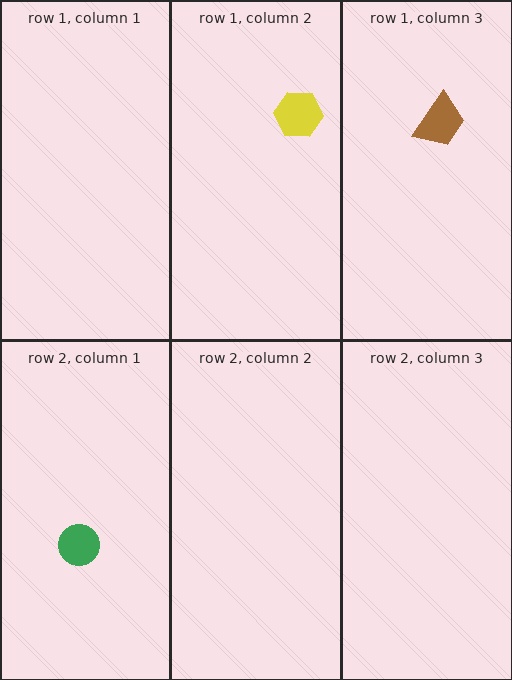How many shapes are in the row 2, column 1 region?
1.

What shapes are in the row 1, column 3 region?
The brown trapezoid.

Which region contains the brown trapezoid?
The row 1, column 3 region.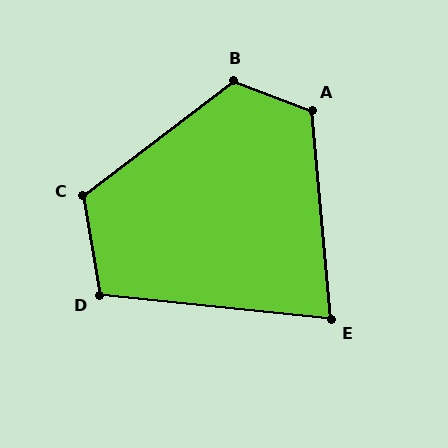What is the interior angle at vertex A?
Approximately 116 degrees (obtuse).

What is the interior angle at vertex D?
Approximately 105 degrees (obtuse).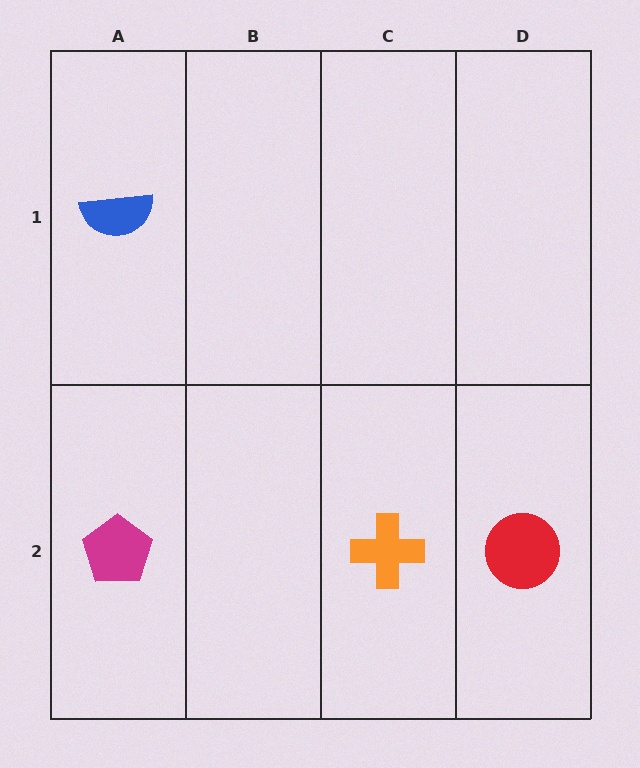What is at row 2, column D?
A red circle.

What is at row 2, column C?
An orange cross.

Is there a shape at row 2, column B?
No, that cell is empty.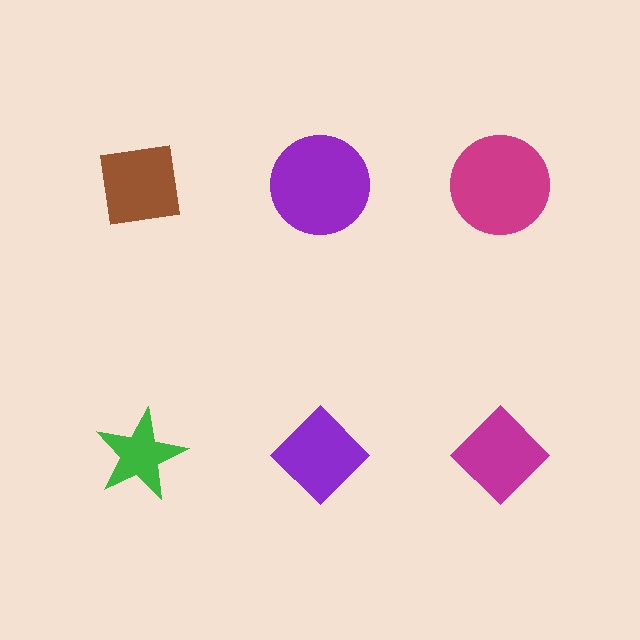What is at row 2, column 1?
A green star.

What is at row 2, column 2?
A purple diamond.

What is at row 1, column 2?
A purple circle.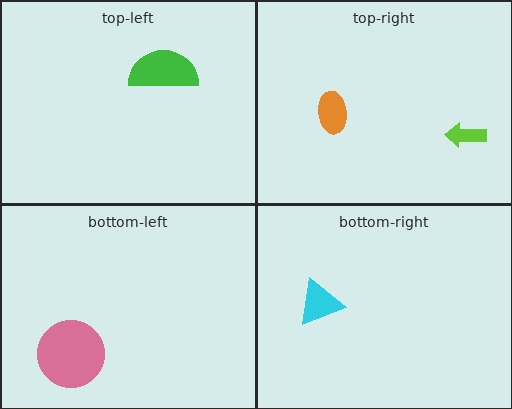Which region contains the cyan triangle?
The bottom-right region.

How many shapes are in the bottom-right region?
1.